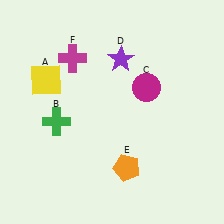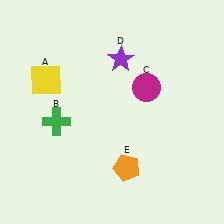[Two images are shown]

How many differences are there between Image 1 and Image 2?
There is 1 difference between the two images.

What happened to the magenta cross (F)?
The magenta cross (F) was removed in Image 2. It was in the top-left area of Image 1.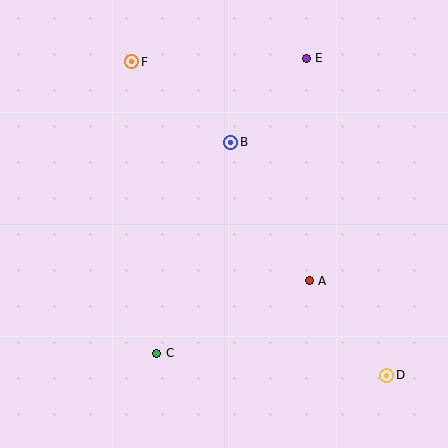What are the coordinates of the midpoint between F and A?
The midpoint between F and A is at (221, 171).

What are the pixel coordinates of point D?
Point D is at (387, 375).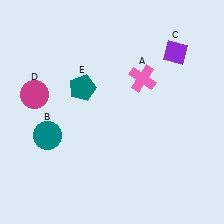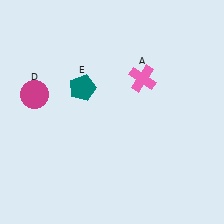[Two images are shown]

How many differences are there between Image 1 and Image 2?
There are 2 differences between the two images.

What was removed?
The teal circle (B), the purple diamond (C) were removed in Image 2.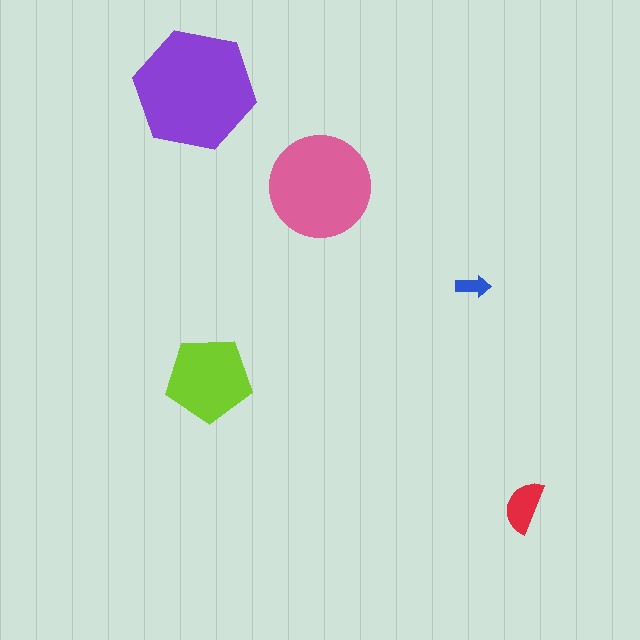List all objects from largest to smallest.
The purple hexagon, the pink circle, the lime pentagon, the red semicircle, the blue arrow.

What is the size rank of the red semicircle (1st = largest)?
4th.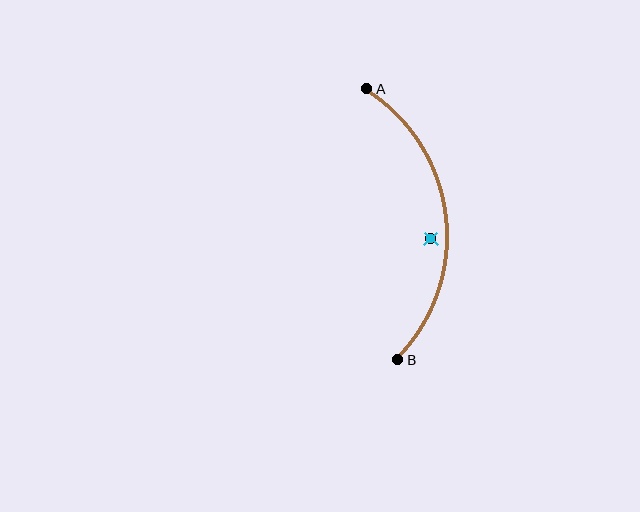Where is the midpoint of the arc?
The arc midpoint is the point on the curve farthest from the straight line joining A and B. It sits to the right of that line.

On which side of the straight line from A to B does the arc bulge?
The arc bulges to the right of the straight line connecting A and B.